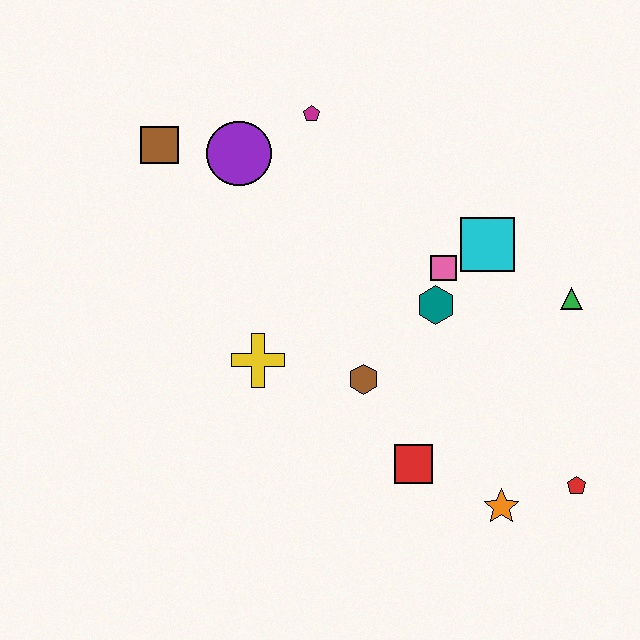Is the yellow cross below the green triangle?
Yes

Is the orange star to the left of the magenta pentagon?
No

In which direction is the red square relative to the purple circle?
The red square is below the purple circle.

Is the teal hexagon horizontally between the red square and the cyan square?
Yes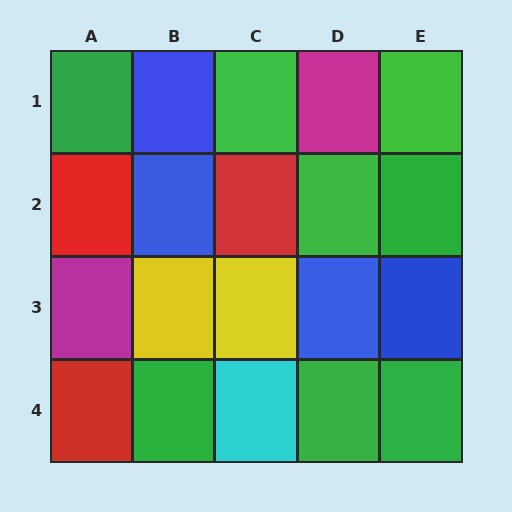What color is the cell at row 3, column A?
Magenta.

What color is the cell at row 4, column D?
Green.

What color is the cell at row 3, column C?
Yellow.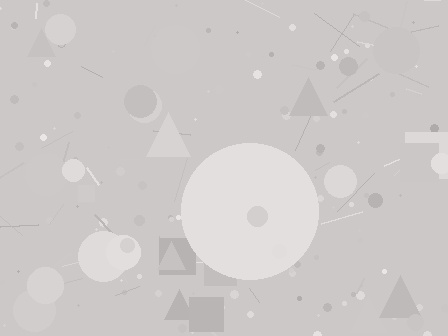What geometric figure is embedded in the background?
A circle is embedded in the background.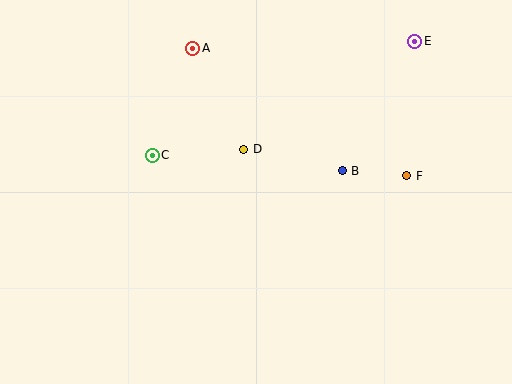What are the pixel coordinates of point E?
Point E is at (415, 41).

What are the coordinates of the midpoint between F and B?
The midpoint between F and B is at (374, 173).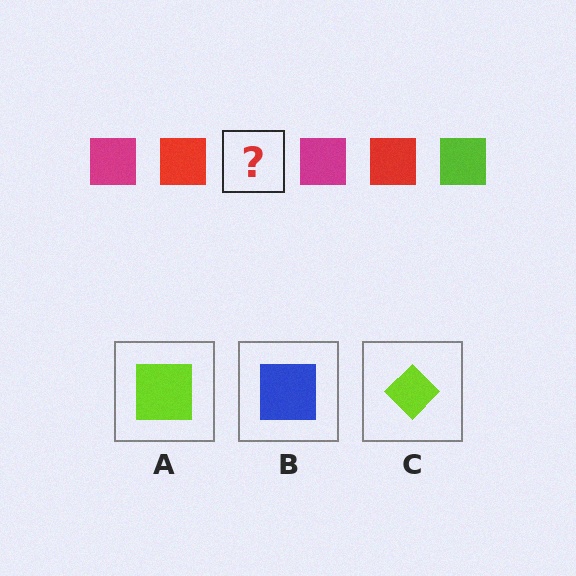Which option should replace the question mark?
Option A.